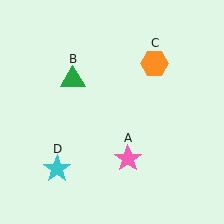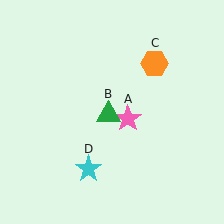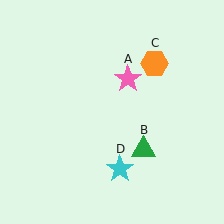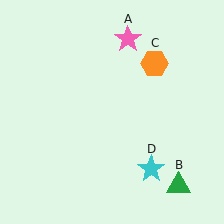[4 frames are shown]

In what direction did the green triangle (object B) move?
The green triangle (object B) moved down and to the right.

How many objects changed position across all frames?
3 objects changed position: pink star (object A), green triangle (object B), cyan star (object D).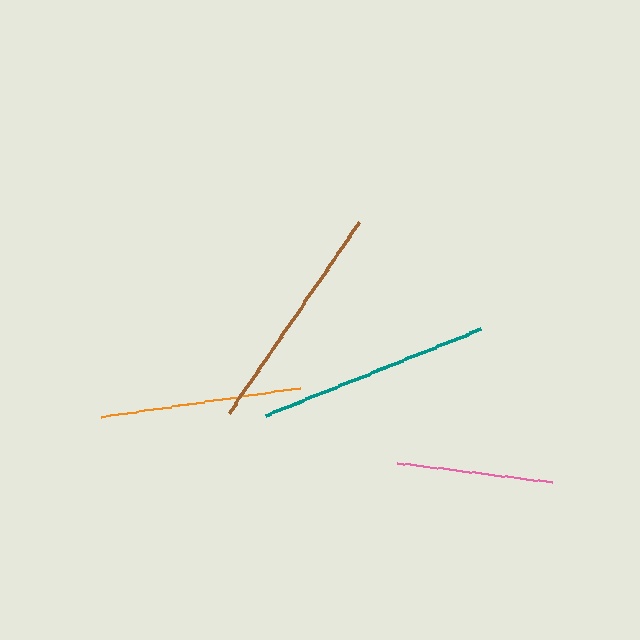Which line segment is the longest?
The teal line is the longest at approximately 232 pixels.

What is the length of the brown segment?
The brown segment is approximately 231 pixels long.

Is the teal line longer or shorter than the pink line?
The teal line is longer than the pink line.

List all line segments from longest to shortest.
From longest to shortest: teal, brown, orange, pink.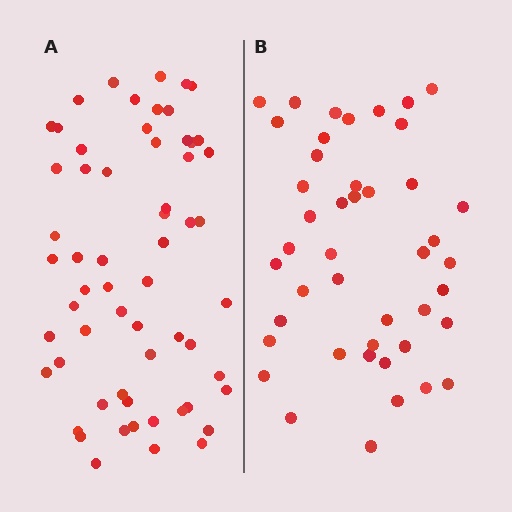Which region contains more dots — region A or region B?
Region A (the left region) has more dots.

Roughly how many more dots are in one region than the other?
Region A has approximately 15 more dots than region B.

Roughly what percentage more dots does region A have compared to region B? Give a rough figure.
About 35% more.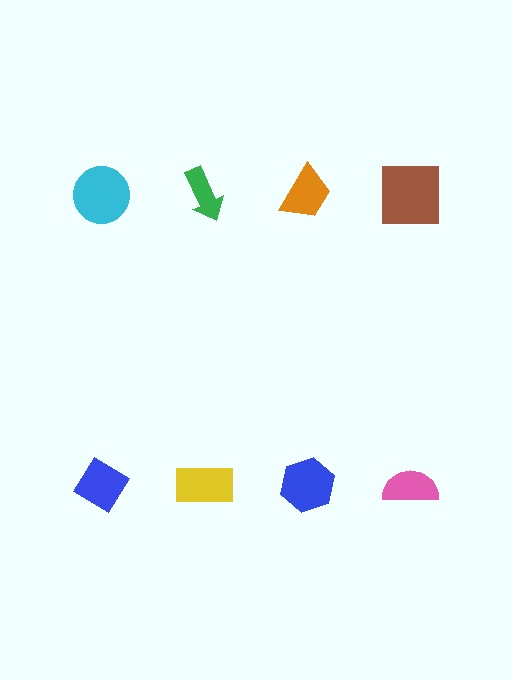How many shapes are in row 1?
4 shapes.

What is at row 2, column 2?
A yellow rectangle.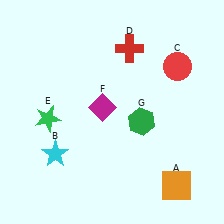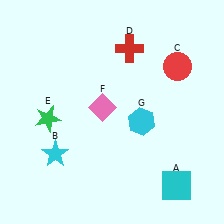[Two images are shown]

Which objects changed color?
A changed from orange to cyan. F changed from magenta to pink. G changed from green to cyan.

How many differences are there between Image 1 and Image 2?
There are 3 differences between the two images.